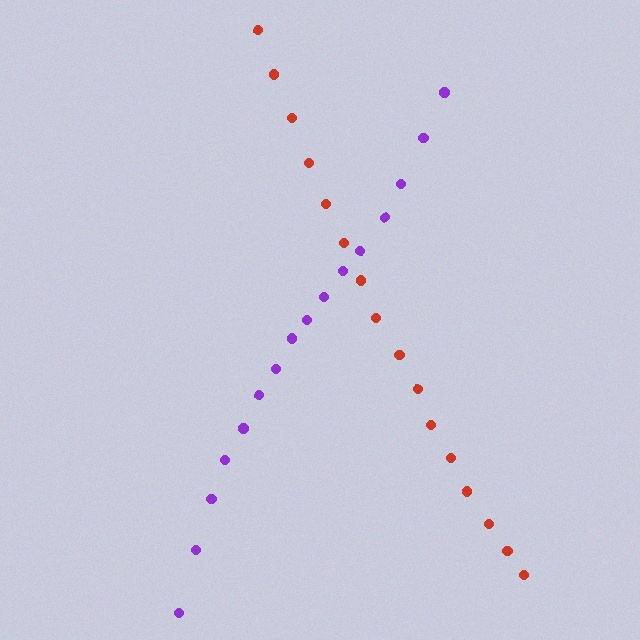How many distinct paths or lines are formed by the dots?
There are 2 distinct paths.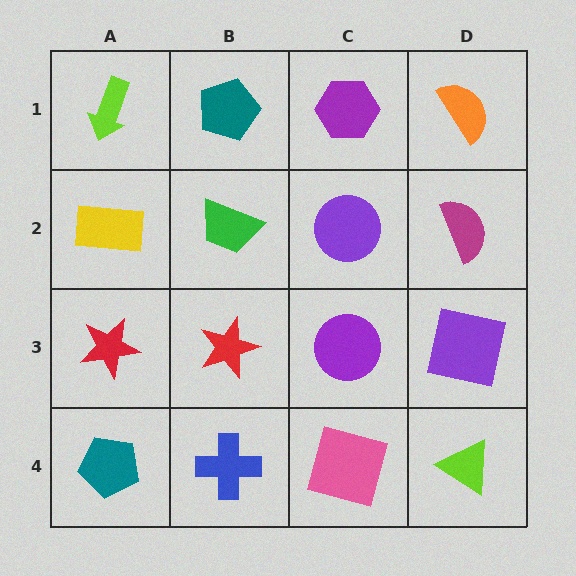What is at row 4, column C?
A pink square.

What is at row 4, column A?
A teal pentagon.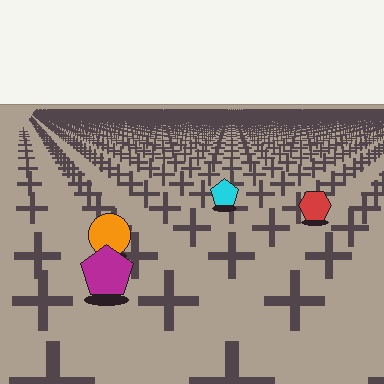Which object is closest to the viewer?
The magenta pentagon is closest. The texture marks near it are larger and more spread out.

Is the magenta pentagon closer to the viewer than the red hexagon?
Yes. The magenta pentagon is closer — you can tell from the texture gradient: the ground texture is coarser near it.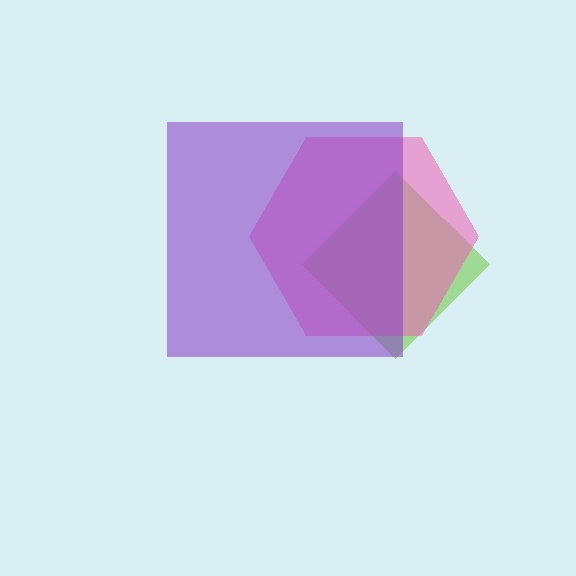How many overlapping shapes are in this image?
There are 3 overlapping shapes in the image.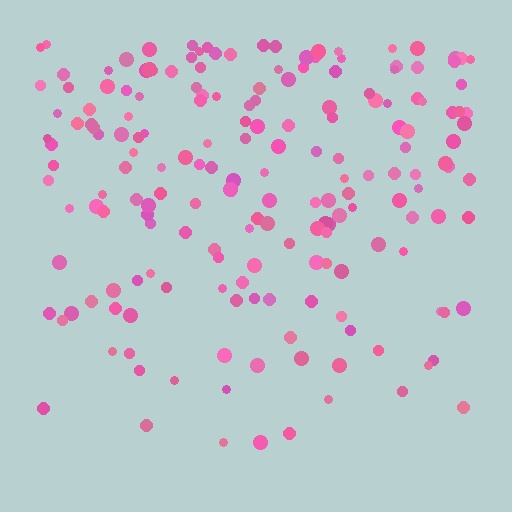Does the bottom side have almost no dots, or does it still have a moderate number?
Still a moderate number, just noticeably fewer than the top.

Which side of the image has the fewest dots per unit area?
The bottom.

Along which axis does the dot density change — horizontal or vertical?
Vertical.